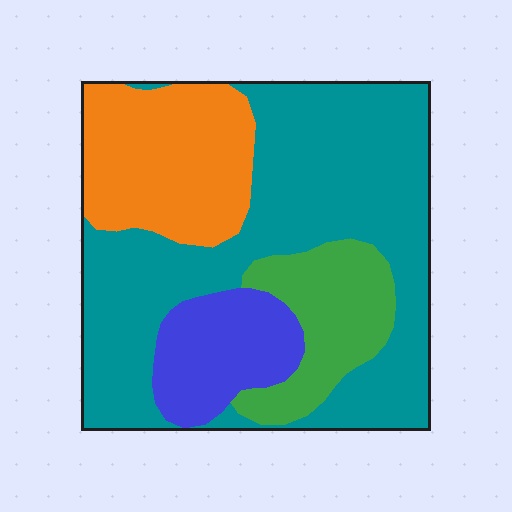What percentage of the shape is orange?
Orange covers around 20% of the shape.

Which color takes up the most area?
Teal, at roughly 55%.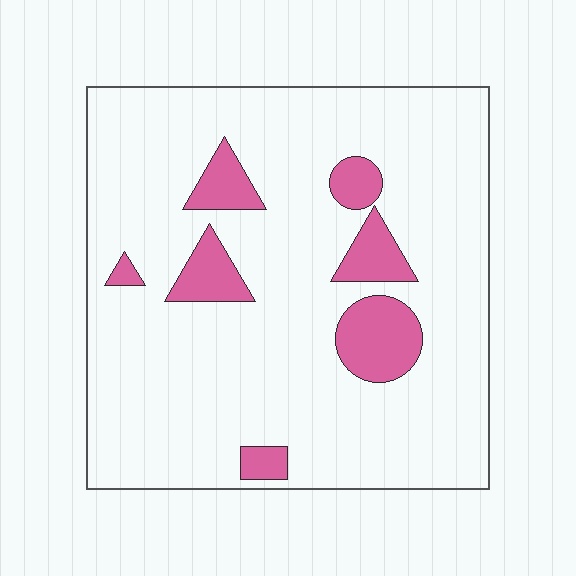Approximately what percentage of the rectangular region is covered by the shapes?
Approximately 15%.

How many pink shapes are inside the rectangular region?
7.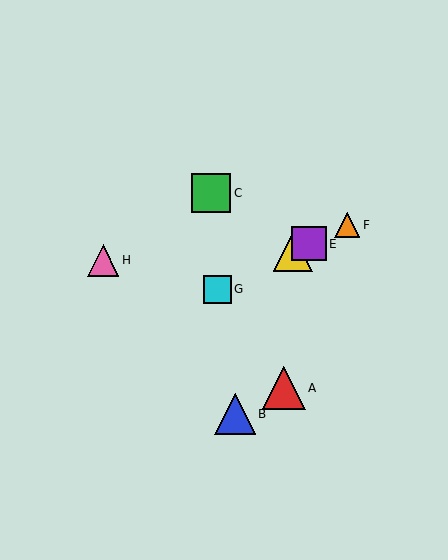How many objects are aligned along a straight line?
4 objects (D, E, F, G) are aligned along a straight line.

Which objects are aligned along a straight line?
Objects D, E, F, G are aligned along a straight line.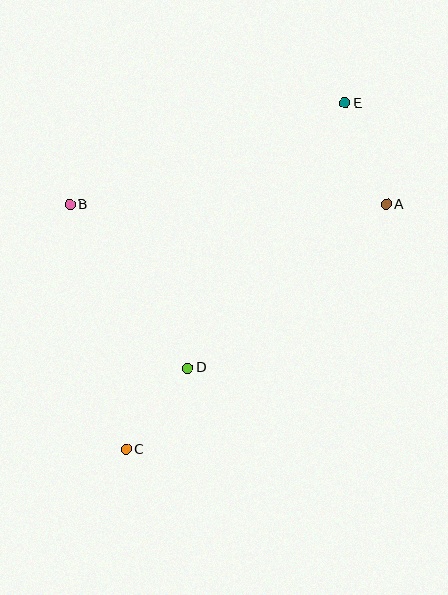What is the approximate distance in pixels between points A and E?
The distance between A and E is approximately 109 pixels.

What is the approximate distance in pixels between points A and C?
The distance between A and C is approximately 357 pixels.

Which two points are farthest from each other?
Points C and E are farthest from each other.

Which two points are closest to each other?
Points C and D are closest to each other.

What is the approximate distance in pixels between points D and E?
The distance between D and E is approximately 308 pixels.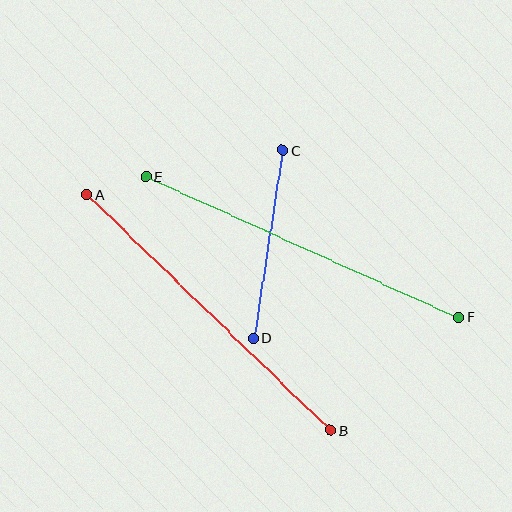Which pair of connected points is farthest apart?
Points E and F are farthest apart.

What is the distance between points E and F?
The distance is approximately 343 pixels.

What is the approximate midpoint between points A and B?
The midpoint is at approximately (209, 312) pixels.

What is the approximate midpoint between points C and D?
The midpoint is at approximately (268, 244) pixels.